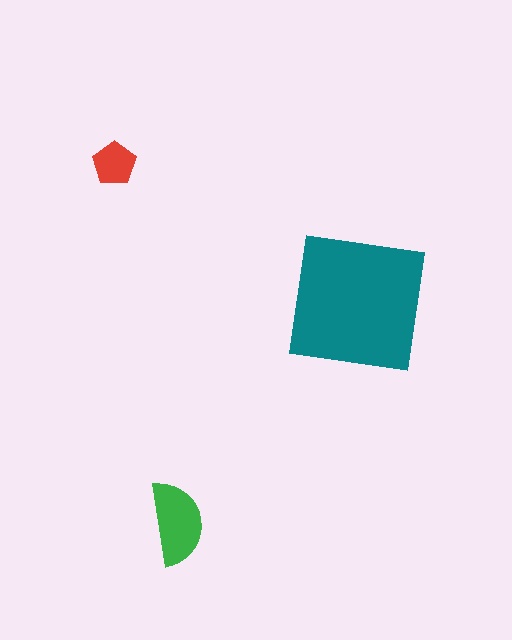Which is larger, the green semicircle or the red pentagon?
The green semicircle.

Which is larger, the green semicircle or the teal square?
The teal square.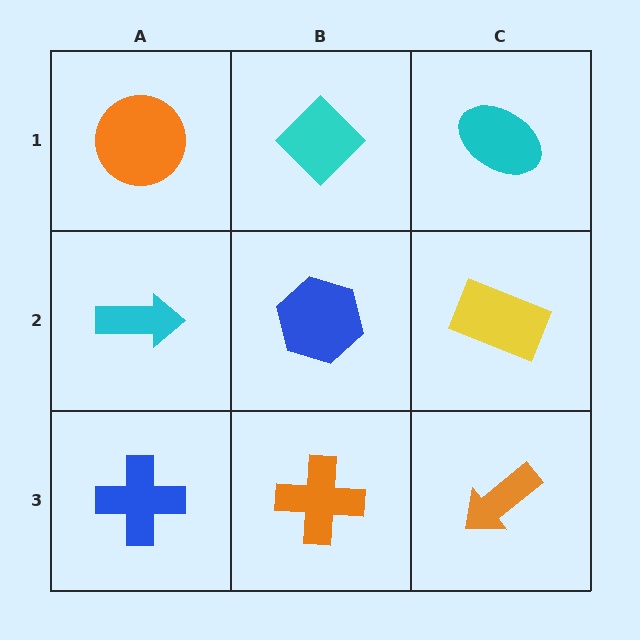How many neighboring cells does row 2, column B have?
4.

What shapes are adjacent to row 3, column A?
A cyan arrow (row 2, column A), an orange cross (row 3, column B).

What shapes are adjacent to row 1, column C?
A yellow rectangle (row 2, column C), a cyan diamond (row 1, column B).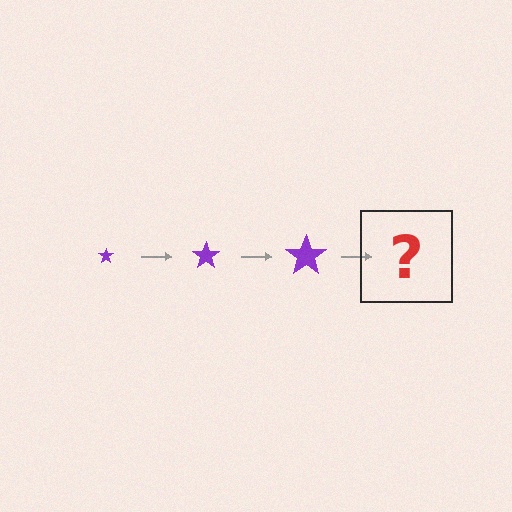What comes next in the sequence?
The next element should be a purple star, larger than the previous one.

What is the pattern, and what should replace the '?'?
The pattern is that the star gets progressively larger each step. The '?' should be a purple star, larger than the previous one.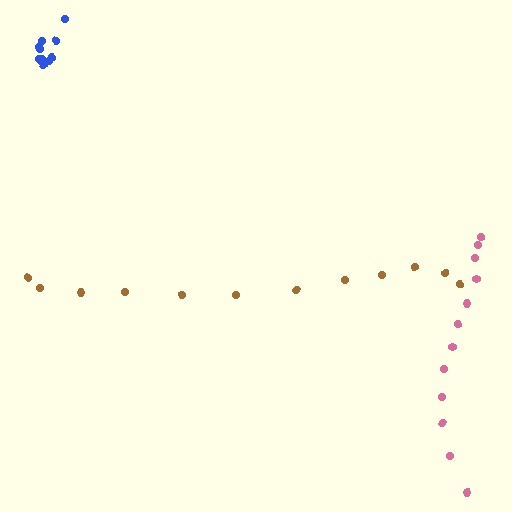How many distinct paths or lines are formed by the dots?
There are 3 distinct paths.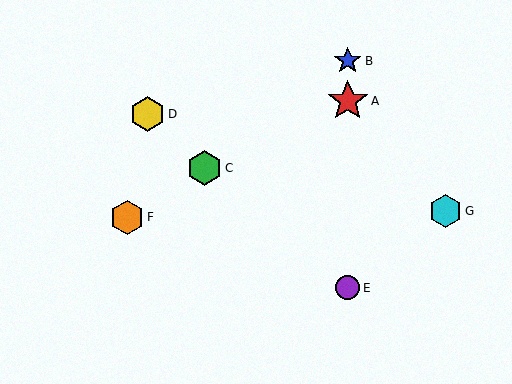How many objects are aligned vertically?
3 objects (A, B, E) are aligned vertically.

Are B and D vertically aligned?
No, B is at x≈348 and D is at x≈148.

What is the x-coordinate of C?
Object C is at x≈204.